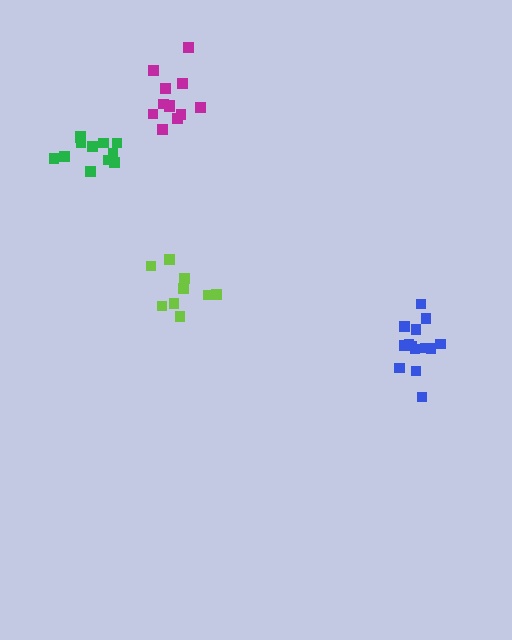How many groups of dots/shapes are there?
There are 4 groups.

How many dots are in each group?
Group 1: 12 dots, Group 2: 9 dots, Group 3: 12 dots, Group 4: 14 dots (47 total).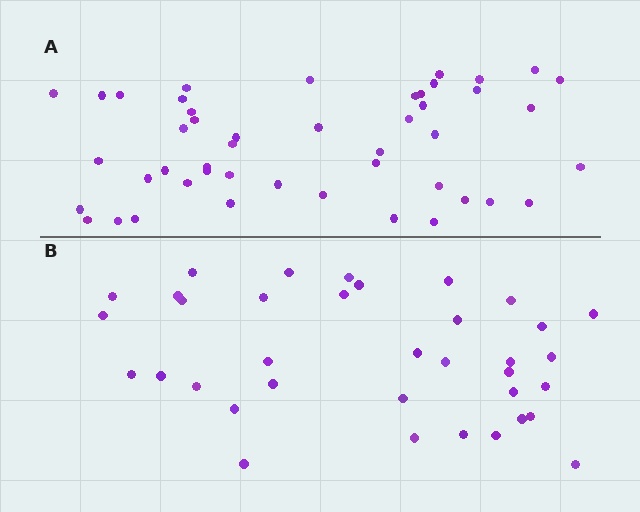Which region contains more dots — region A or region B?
Region A (the top region) has more dots.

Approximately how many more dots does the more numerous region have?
Region A has roughly 12 or so more dots than region B.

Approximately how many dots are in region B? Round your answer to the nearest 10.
About 40 dots. (The exact count is 36, which rounds to 40.)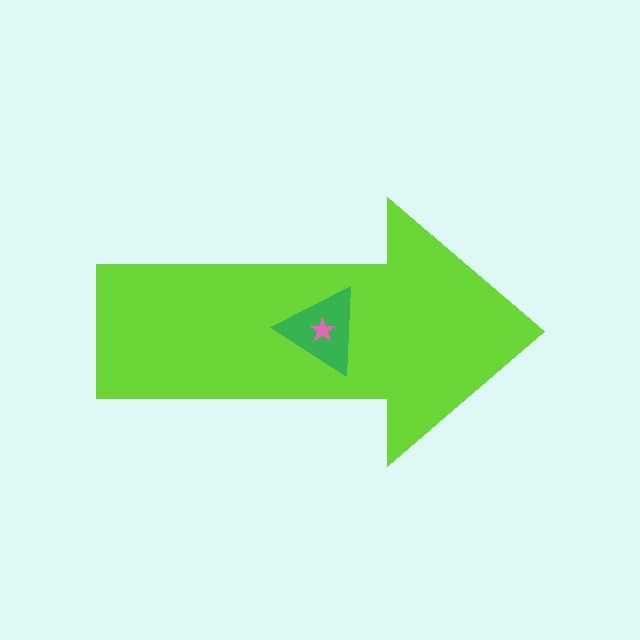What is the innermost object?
The pink star.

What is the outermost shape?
The lime arrow.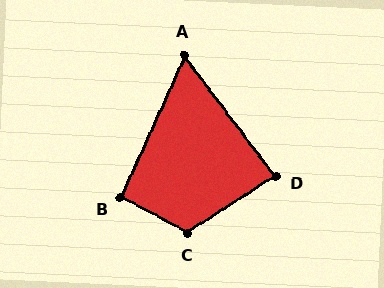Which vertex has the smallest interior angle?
A, at approximately 61 degrees.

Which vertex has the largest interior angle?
C, at approximately 119 degrees.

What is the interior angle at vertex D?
Approximately 86 degrees (approximately right).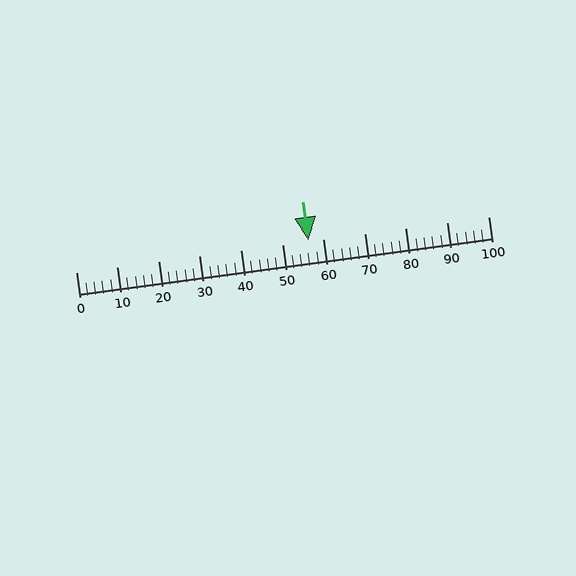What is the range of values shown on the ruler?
The ruler shows values from 0 to 100.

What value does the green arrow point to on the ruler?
The green arrow points to approximately 56.